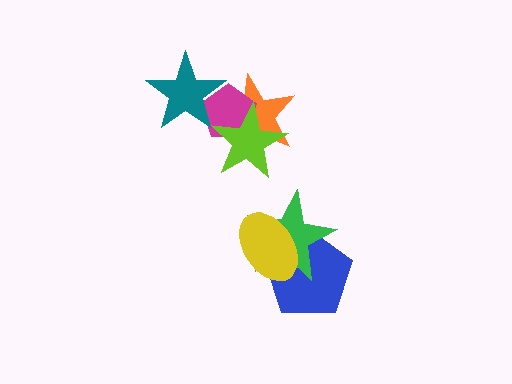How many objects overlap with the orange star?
3 objects overlap with the orange star.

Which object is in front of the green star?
The yellow ellipse is in front of the green star.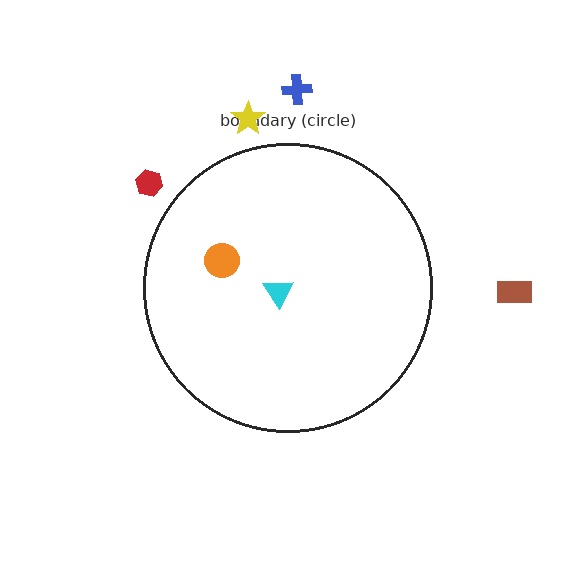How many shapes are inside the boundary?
2 inside, 4 outside.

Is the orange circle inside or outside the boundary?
Inside.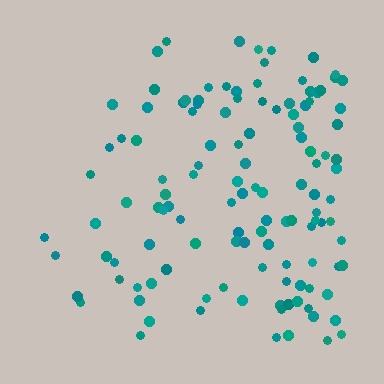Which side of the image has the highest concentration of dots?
The right.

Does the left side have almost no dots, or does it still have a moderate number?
Still a moderate number, just noticeably fewer than the right.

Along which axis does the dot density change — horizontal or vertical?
Horizontal.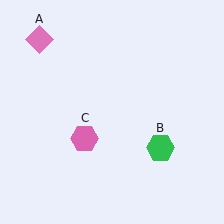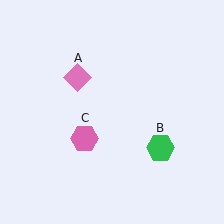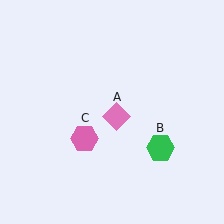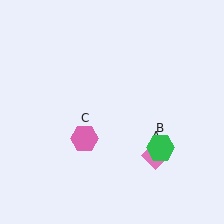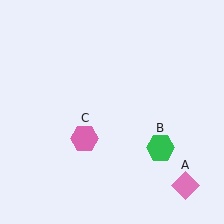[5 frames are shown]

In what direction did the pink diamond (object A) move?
The pink diamond (object A) moved down and to the right.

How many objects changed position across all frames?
1 object changed position: pink diamond (object A).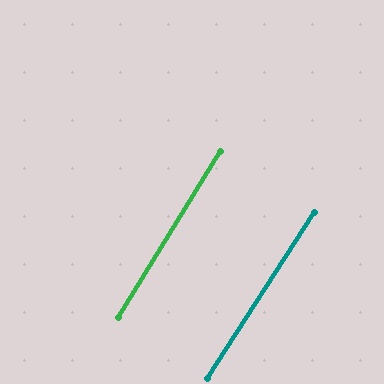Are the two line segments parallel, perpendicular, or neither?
Parallel — their directions differ by only 1.2°.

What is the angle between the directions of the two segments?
Approximately 1 degree.